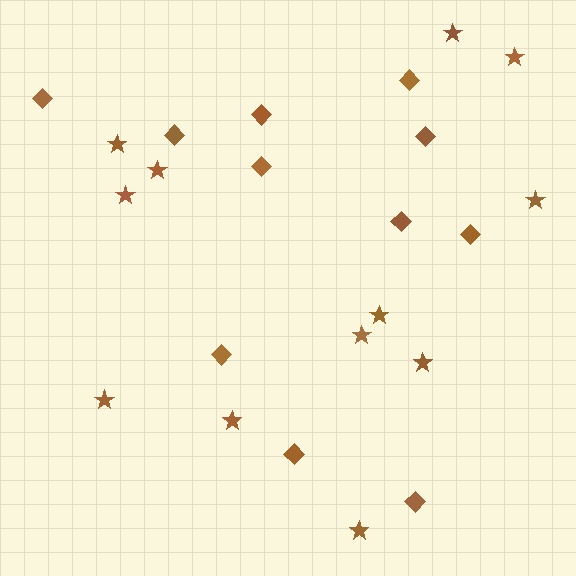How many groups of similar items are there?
There are 2 groups: one group of diamonds (11) and one group of stars (12).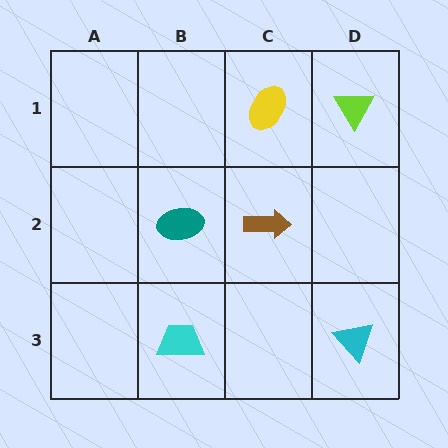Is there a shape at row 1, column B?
No, that cell is empty.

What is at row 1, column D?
A lime triangle.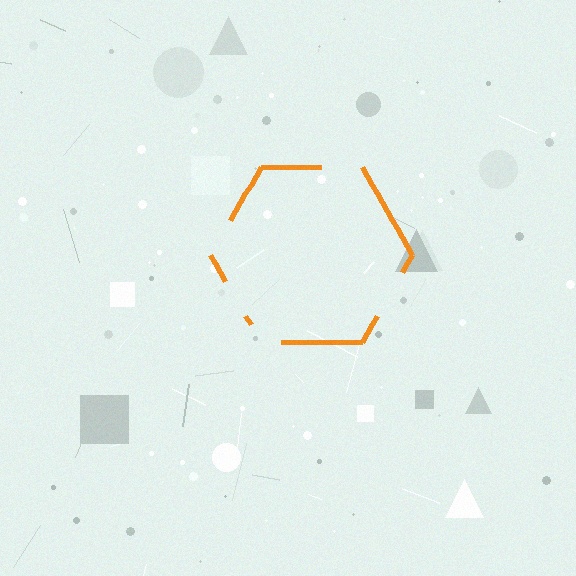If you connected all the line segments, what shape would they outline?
They would outline a hexagon.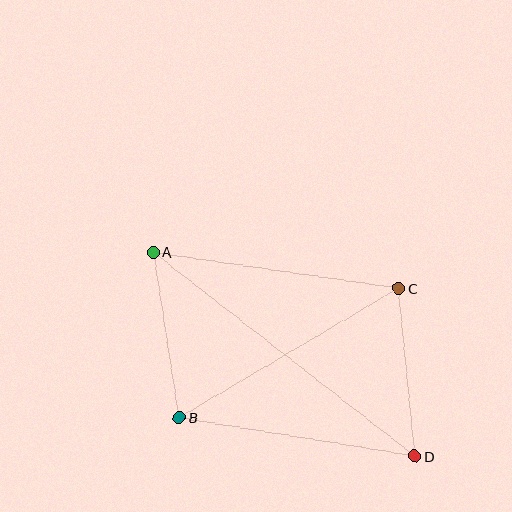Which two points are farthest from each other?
Points A and D are farthest from each other.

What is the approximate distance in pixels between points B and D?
The distance between B and D is approximately 239 pixels.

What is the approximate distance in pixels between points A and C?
The distance between A and C is approximately 248 pixels.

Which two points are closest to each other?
Points A and B are closest to each other.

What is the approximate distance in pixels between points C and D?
The distance between C and D is approximately 169 pixels.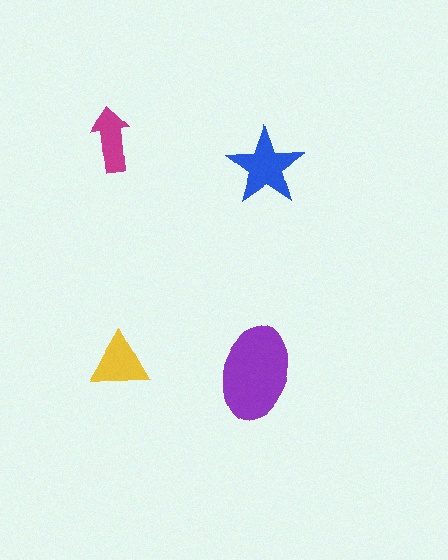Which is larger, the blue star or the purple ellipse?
The purple ellipse.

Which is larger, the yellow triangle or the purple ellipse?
The purple ellipse.